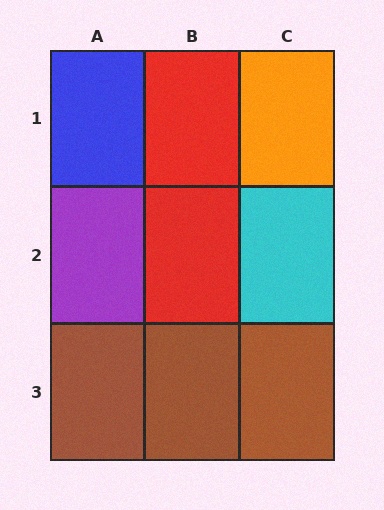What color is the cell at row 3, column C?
Brown.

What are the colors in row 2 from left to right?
Purple, red, cyan.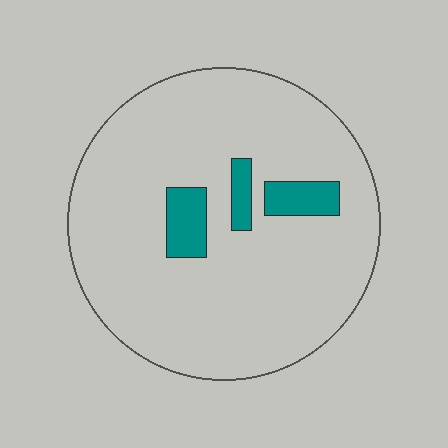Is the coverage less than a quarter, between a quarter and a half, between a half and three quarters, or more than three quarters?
Less than a quarter.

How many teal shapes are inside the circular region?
3.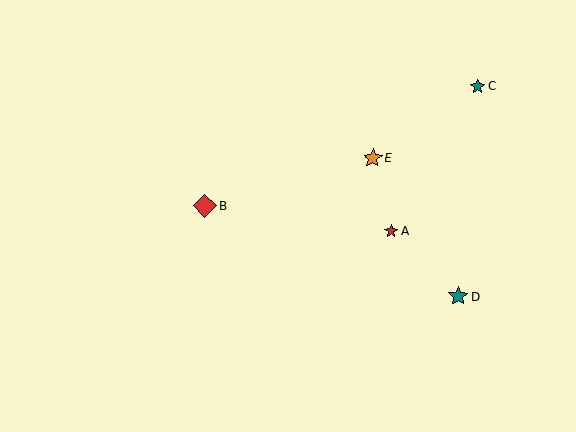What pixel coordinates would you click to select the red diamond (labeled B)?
Click at (205, 206) to select the red diamond B.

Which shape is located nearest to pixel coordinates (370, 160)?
The orange star (labeled E) at (373, 158) is nearest to that location.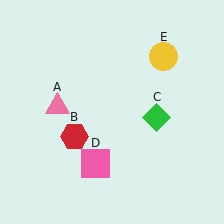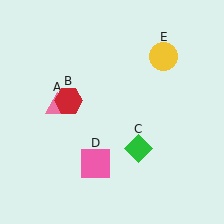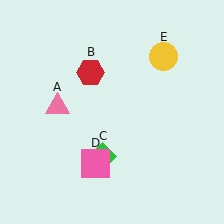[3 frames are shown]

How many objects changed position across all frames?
2 objects changed position: red hexagon (object B), green diamond (object C).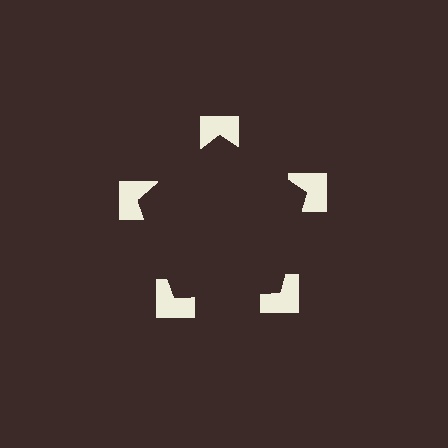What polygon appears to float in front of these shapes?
An illusory pentagon — its edges are inferred from the aligned wedge cuts in the notched squares, not physically drawn.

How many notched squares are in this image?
There are 5 — one at each vertex of the illusory pentagon.